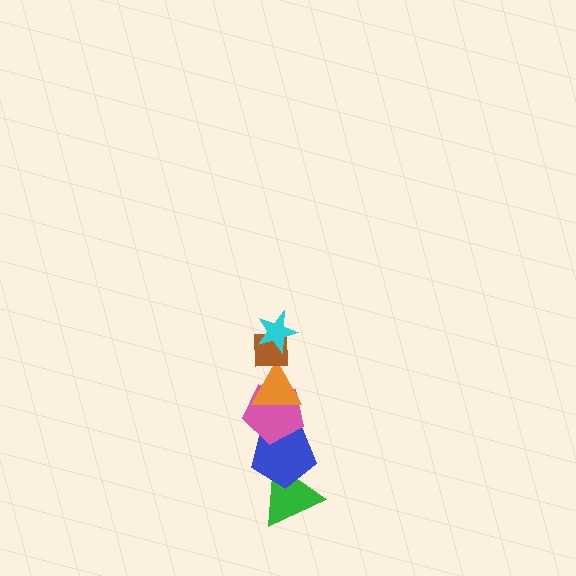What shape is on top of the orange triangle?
The brown square is on top of the orange triangle.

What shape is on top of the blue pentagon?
The pink pentagon is on top of the blue pentagon.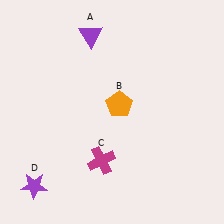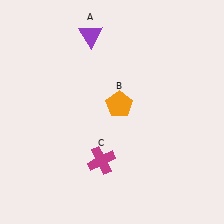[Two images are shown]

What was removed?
The purple star (D) was removed in Image 2.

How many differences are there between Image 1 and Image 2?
There is 1 difference between the two images.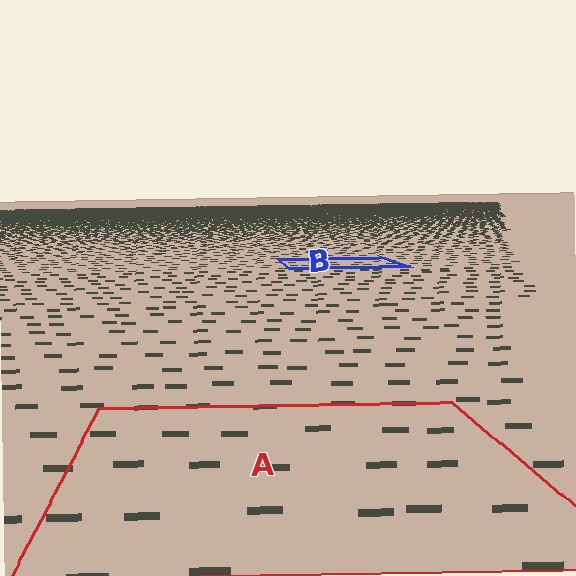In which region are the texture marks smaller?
The texture marks are smaller in region B, because it is farther away.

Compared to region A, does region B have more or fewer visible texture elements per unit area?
Region B has more texture elements per unit area — they are packed more densely because it is farther away.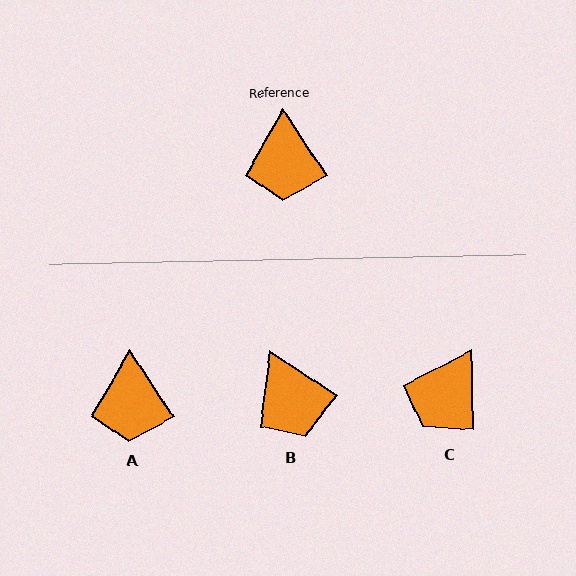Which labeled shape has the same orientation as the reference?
A.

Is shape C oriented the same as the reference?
No, it is off by about 32 degrees.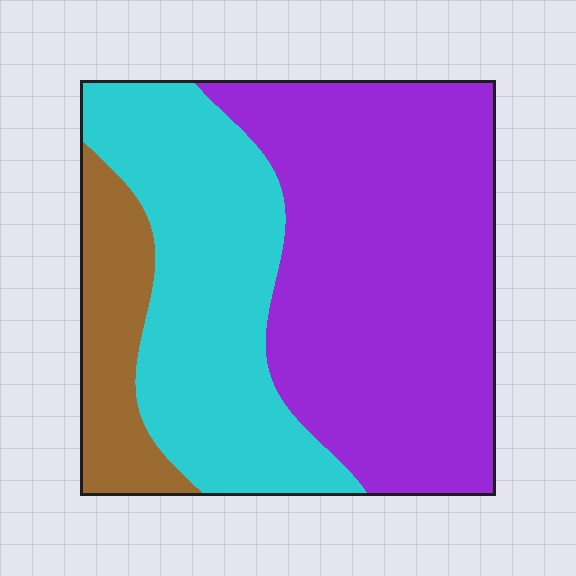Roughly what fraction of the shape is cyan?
Cyan takes up about one third (1/3) of the shape.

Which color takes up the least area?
Brown, at roughly 15%.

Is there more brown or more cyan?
Cyan.